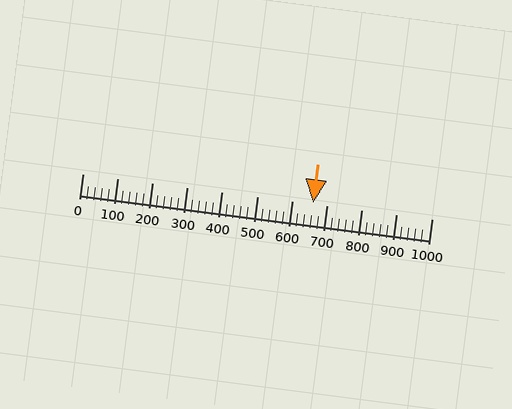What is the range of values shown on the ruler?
The ruler shows values from 0 to 1000.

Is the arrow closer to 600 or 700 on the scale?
The arrow is closer to 700.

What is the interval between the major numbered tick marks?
The major tick marks are spaced 100 units apart.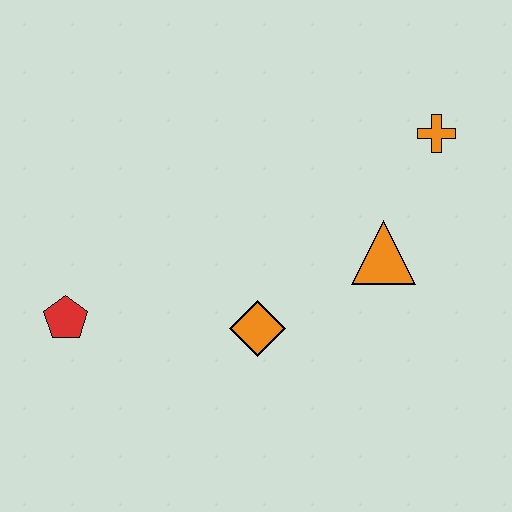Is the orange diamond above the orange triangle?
No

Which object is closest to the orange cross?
The orange triangle is closest to the orange cross.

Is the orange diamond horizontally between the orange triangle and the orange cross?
No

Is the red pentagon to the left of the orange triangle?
Yes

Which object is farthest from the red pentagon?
The orange cross is farthest from the red pentagon.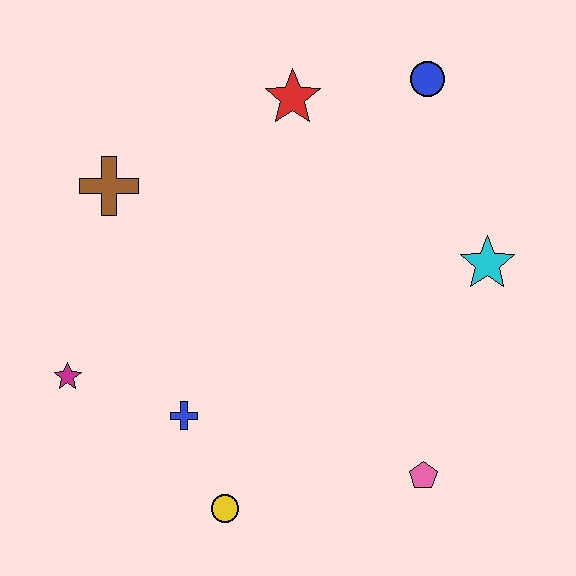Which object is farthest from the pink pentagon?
The brown cross is farthest from the pink pentagon.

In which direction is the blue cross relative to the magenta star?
The blue cross is to the right of the magenta star.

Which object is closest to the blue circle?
The red star is closest to the blue circle.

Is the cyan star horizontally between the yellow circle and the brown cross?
No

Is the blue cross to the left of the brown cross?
No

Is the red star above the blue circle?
No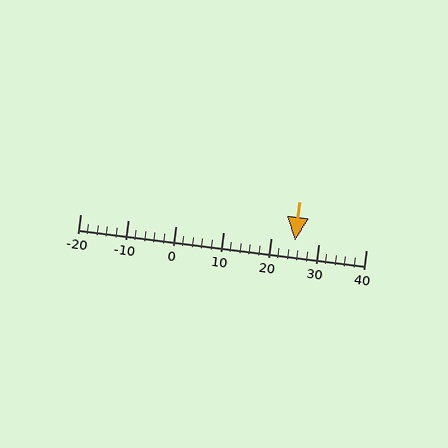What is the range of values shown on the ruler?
The ruler shows values from -20 to 40.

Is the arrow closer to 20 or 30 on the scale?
The arrow is closer to 30.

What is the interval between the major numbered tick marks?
The major tick marks are spaced 10 units apart.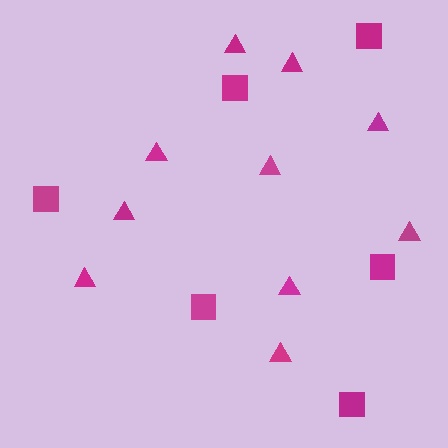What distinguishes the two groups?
There are 2 groups: one group of triangles (10) and one group of squares (6).